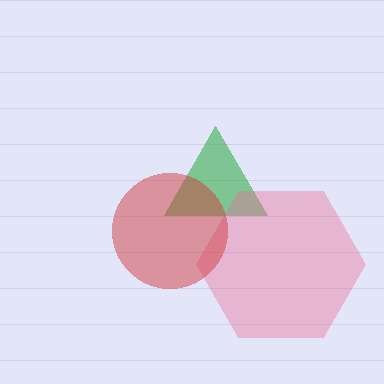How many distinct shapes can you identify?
There are 3 distinct shapes: a green triangle, a pink hexagon, a red circle.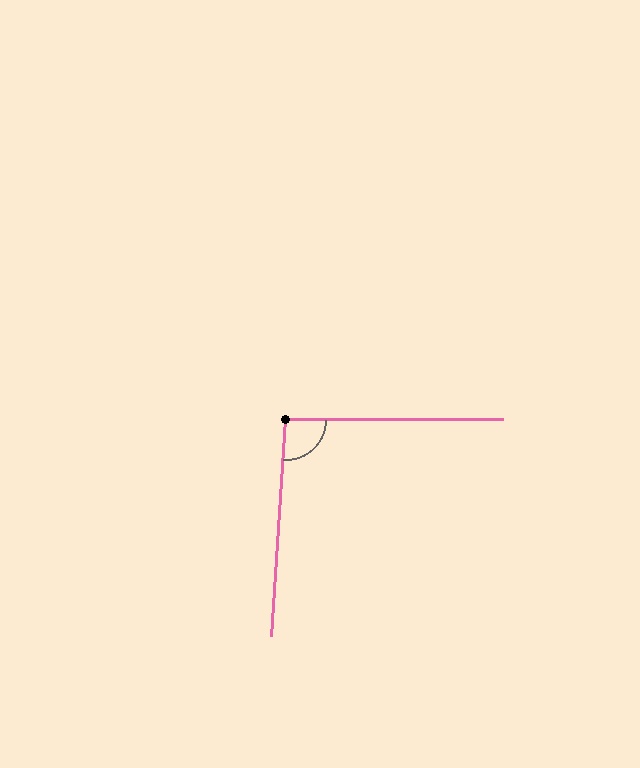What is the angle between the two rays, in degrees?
Approximately 94 degrees.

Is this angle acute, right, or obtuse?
It is approximately a right angle.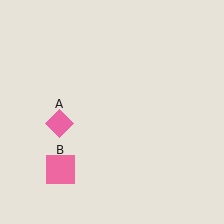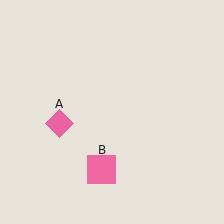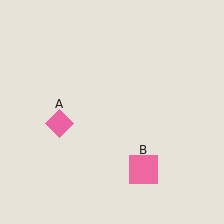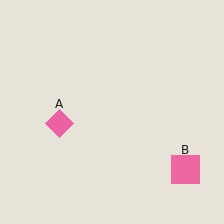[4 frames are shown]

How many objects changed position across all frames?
1 object changed position: pink square (object B).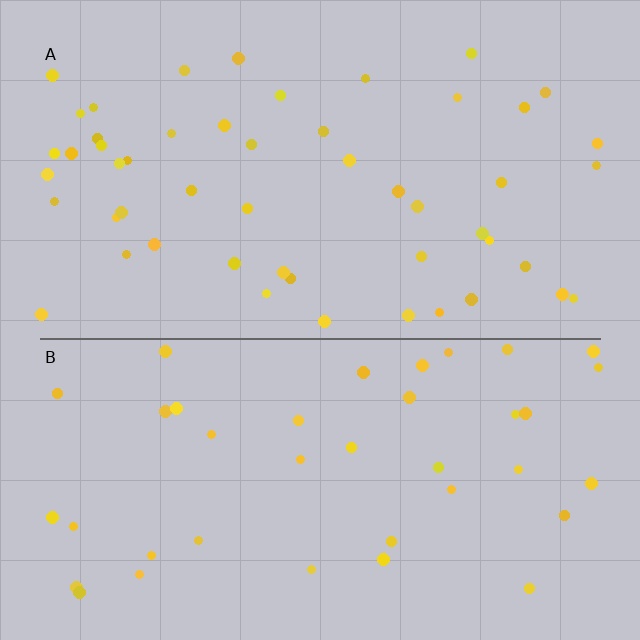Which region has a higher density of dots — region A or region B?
A (the top).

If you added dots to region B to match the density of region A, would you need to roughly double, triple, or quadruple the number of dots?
Approximately double.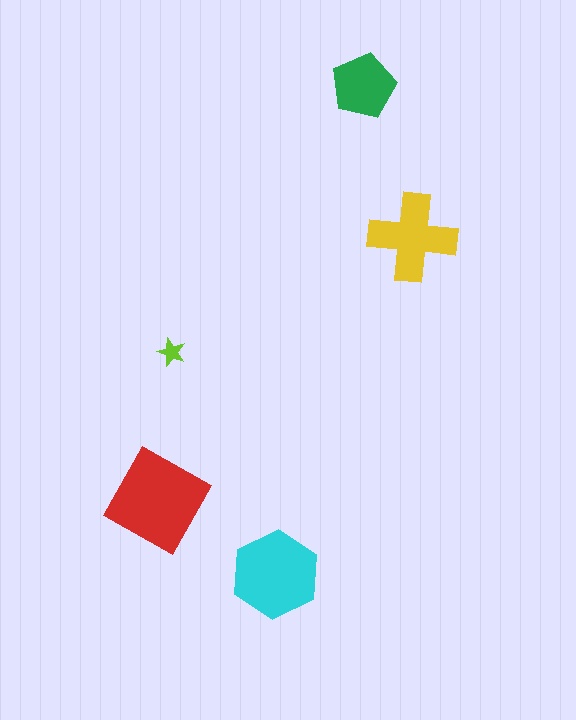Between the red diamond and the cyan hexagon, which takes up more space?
The red diamond.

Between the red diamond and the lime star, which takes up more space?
The red diamond.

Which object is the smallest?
The lime star.